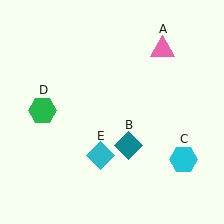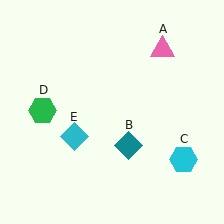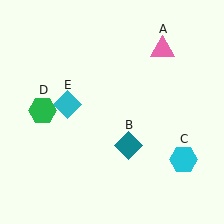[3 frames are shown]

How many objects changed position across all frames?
1 object changed position: cyan diamond (object E).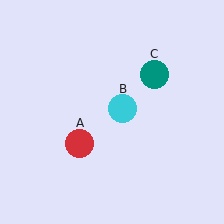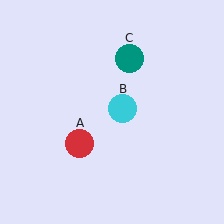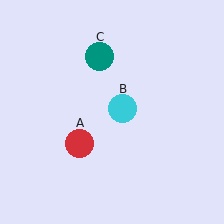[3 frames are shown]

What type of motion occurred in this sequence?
The teal circle (object C) rotated counterclockwise around the center of the scene.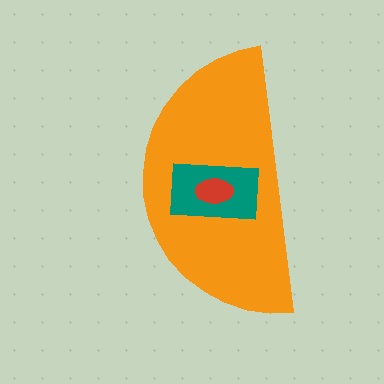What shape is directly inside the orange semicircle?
The teal rectangle.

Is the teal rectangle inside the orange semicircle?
Yes.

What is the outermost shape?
The orange semicircle.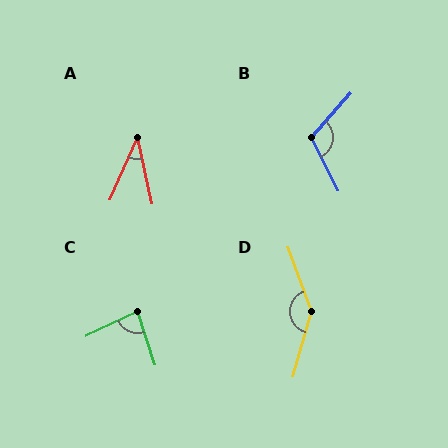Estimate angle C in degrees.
Approximately 83 degrees.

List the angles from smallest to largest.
A (36°), C (83°), B (112°), D (144°).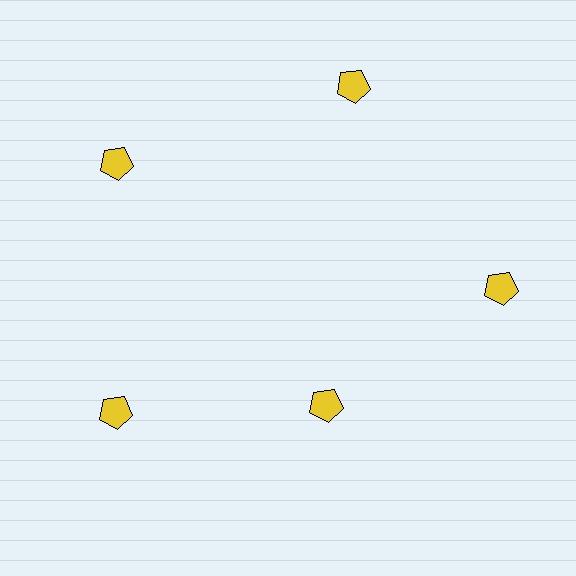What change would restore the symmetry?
The symmetry would be restored by moving it outward, back onto the ring so that all 5 pentagons sit at equal angles and equal distance from the center.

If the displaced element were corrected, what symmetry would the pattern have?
It would have 5-fold rotational symmetry — the pattern would map onto itself every 72 degrees.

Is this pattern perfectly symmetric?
No. The 5 yellow pentagons are arranged in a ring, but one element near the 5 o'clock position is pulled inward toward the center, breaking the 5-fold rotational symmetry.